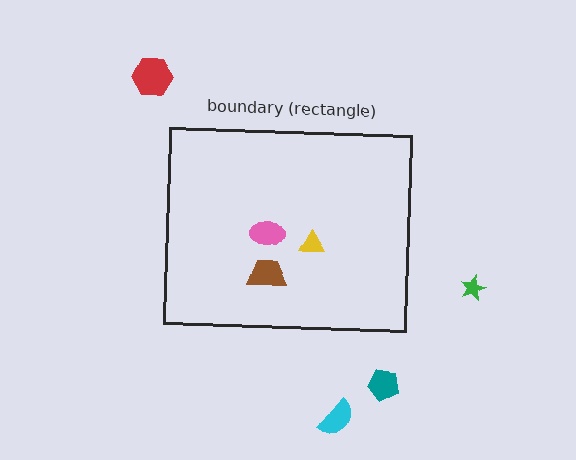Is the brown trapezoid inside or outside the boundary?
Inside.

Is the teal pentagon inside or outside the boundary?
Outside.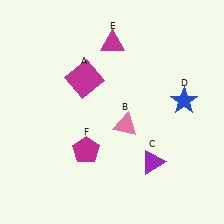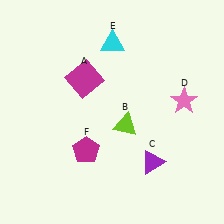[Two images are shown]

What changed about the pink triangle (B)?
In Image 1, B is pink. In Image 2, it changed to lime.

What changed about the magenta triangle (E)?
In Image 1, E is magenta. In Image 2, it changed to cyan.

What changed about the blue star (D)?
In Image 1, D is blue. In Image 2, it changed to pink.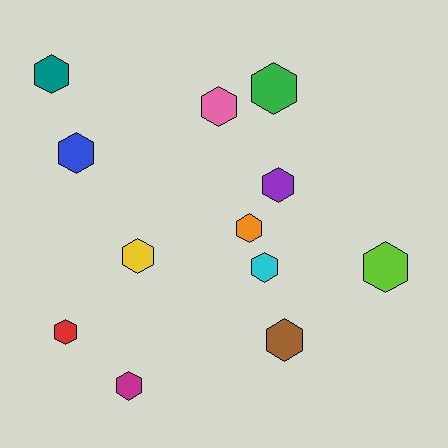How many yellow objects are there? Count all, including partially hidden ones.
There is 1 yellow object.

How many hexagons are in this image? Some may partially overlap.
There are 12 hexagons.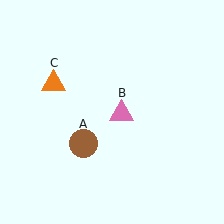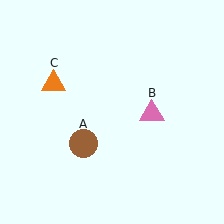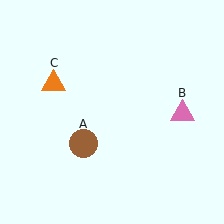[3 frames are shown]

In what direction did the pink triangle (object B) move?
The pink triangle (object B) moved right.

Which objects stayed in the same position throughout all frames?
Brown circle (object A) and orange triangle (object C) remained stationary.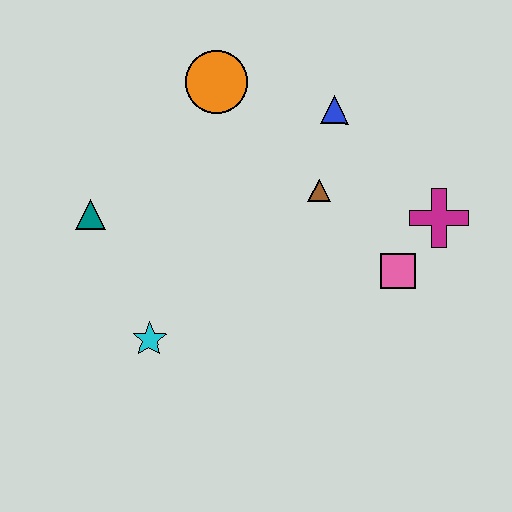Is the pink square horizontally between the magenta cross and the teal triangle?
Yes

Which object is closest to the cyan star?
The teal triangle is closest to the cyan star.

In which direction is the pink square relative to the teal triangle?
The pink square is to the right of the teal triangle.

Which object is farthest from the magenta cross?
The teal triangle is farthest from the magenta cross.